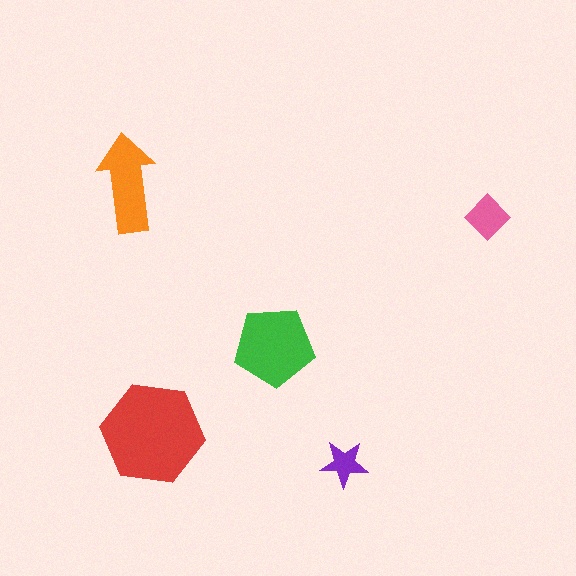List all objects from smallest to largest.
The purple star, the pink diamond, the orange arrow, the green pentagon, the red hexagon.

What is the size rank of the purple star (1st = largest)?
5th.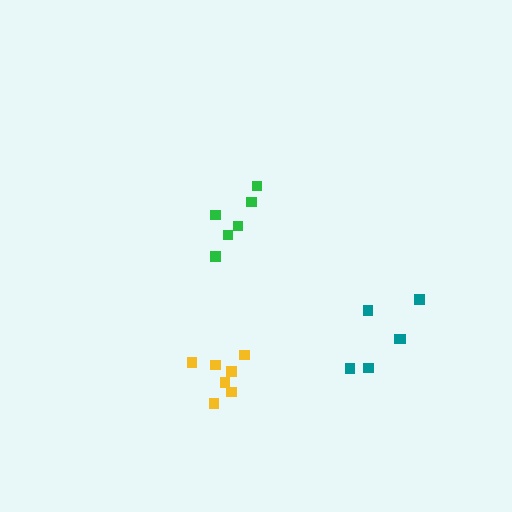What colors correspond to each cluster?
The clusters are colored: teal, yellow, green.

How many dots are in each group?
Group 1: 6 dots, Group 2: 7 dots, Group 3: 6 dots (19 total).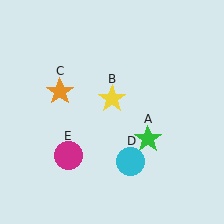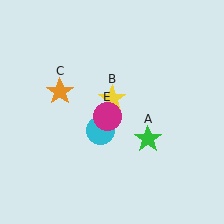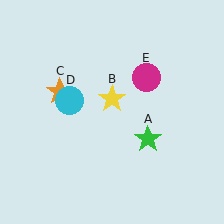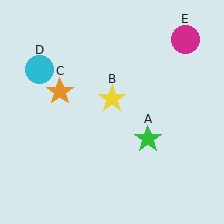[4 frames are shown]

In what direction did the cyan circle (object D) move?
The cyan circle (object D) moved up and to the left.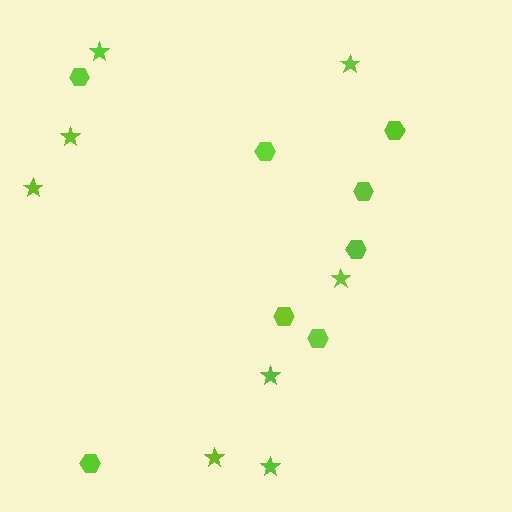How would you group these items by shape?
There are 2 groups: one group of hexagons (8) and one group of stars (8).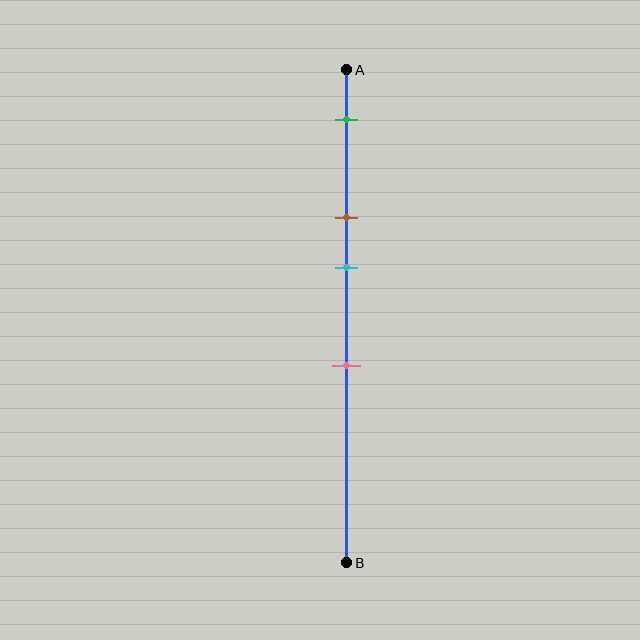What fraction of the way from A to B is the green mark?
The green mark is approximately 10% (0.1) of the way from A to B.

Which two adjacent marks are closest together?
The brown and cyan marks are the closest adjacent pair.